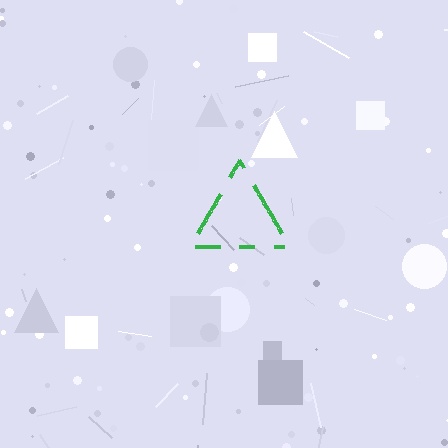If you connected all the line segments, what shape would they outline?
They would outline a triangle.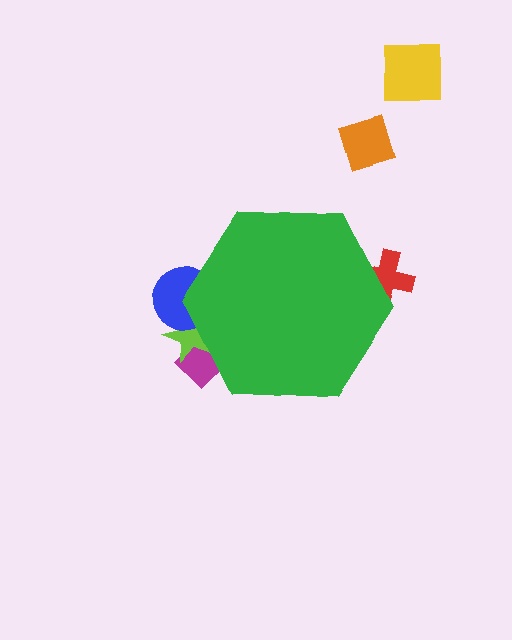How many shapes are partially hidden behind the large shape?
4 shapes are partially hidden.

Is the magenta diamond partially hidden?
Yes, the magenta diamond is partially hidden behind the green hexagon.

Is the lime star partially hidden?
Yes, the lime star is partially hidden behind the green hexagon.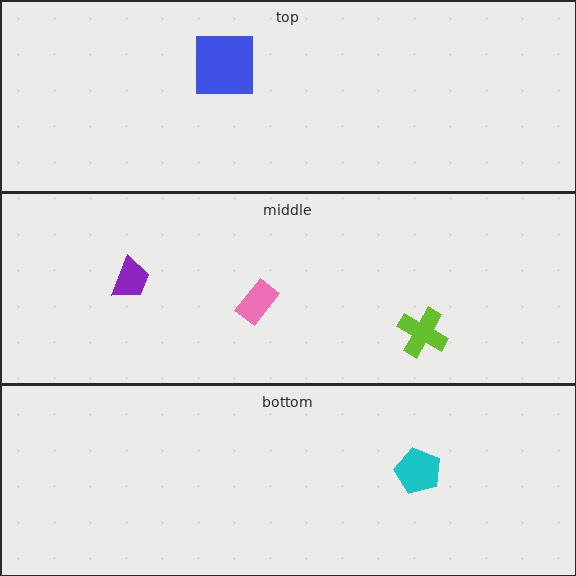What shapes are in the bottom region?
The cyan pentagon.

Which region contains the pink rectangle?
The middle region.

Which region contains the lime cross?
The middle region.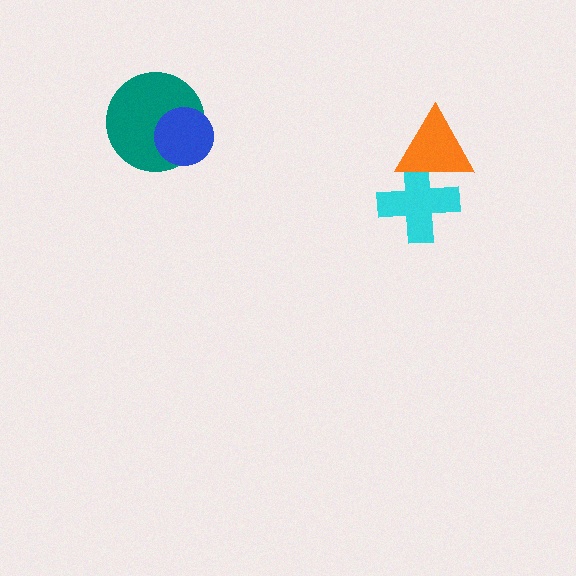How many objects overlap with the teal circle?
1 object overlaps with the teal circle.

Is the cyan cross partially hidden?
Yes, it is partially covered by another shape.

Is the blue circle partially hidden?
No, no other shape covers it.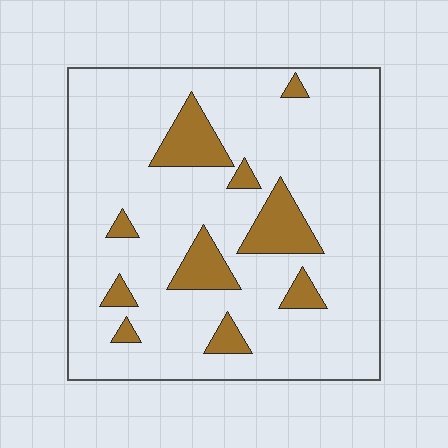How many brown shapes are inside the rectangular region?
10.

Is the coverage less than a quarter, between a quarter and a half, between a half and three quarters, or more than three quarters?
Less than a quarter.